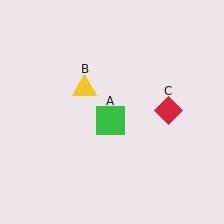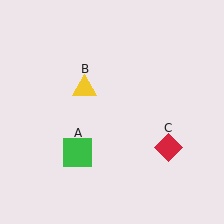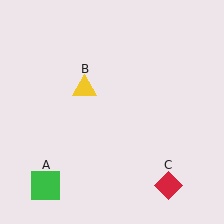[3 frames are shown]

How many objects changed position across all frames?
2 objects changed position: green square (object A), red diamond (object C).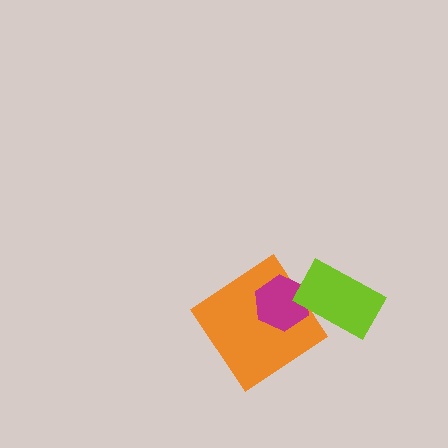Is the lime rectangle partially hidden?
No, no other shape covers it.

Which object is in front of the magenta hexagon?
The lime rectangle is in front of the magenta hexagon.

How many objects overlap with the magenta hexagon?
2 objects overlap with the magenta hexagon.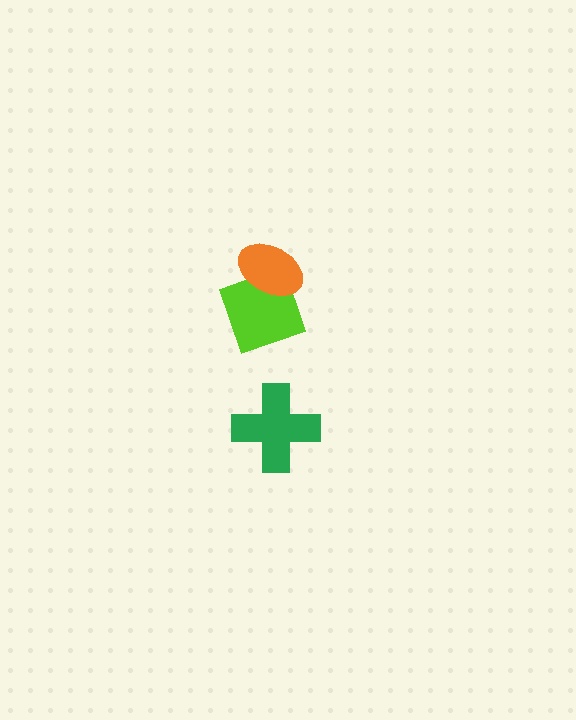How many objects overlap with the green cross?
0 objects overlap with the green cross.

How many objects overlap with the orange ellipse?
1 object overlaps with the orange ellipse.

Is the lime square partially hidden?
Yes, it is partially covered by another shape.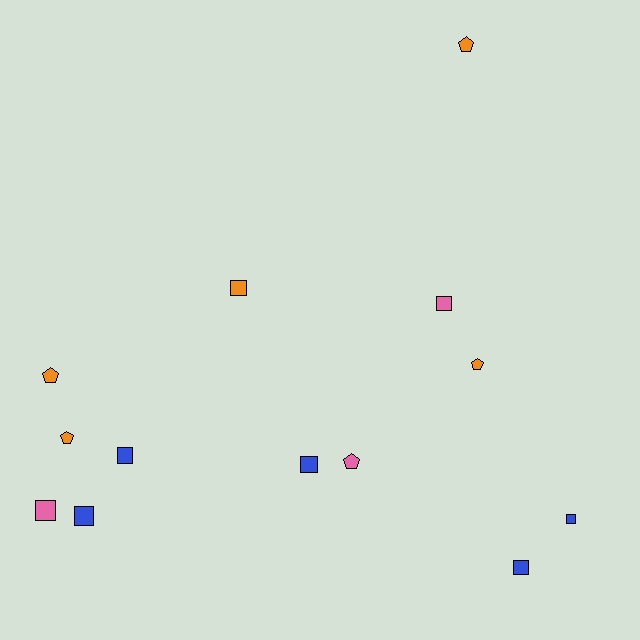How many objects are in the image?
There are 13 objects.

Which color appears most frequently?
Orange, with 5 objects.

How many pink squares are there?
There are 2 pink squares.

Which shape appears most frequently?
Square, with 8 objects.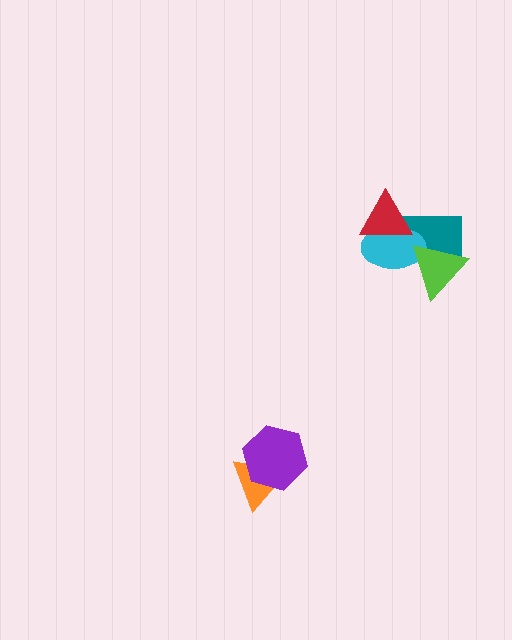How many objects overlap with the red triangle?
2 objects overlap with the red triangle.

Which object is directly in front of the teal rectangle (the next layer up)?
The cyan ellipse is directly in front of the teal rectangle.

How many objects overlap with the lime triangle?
2 objects overlap with the lime triangle.